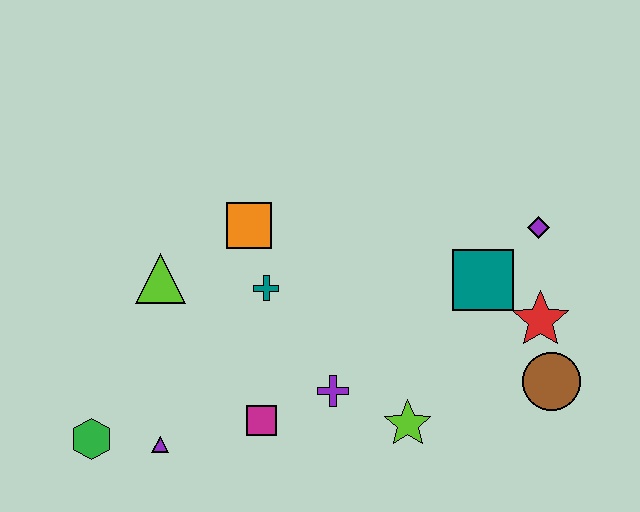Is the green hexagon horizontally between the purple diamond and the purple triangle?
No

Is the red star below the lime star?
No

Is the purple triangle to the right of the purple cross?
No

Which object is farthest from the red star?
The green hexagon is farthest from the red star.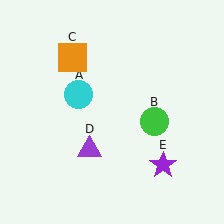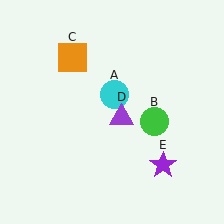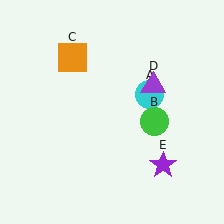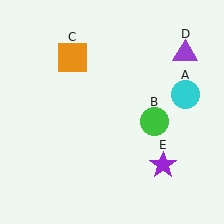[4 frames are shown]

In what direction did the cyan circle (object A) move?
The cyan circle (object A) moved right.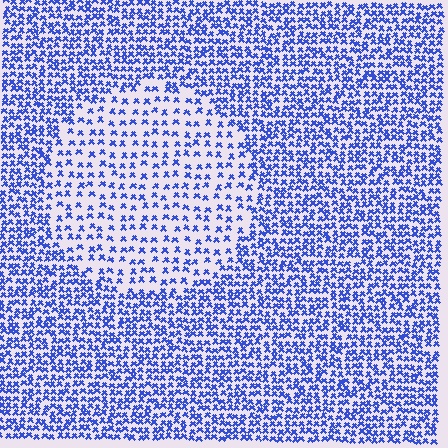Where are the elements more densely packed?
The elements are more densely packed outside the circle boundary.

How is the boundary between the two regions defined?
The boundary is defined by a change in element density (approximately 2.1x ratio). All elements are the same color, size, and shape.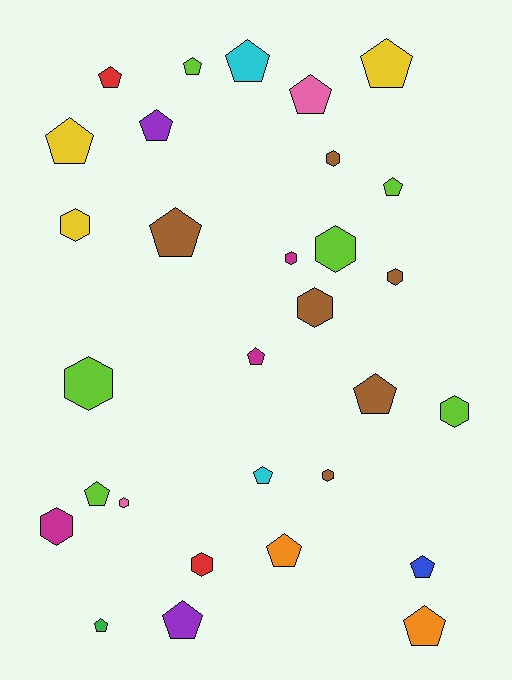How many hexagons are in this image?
There are 12 hexagons.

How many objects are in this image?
There are 30 objects.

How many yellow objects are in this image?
There are 3 yellow objects.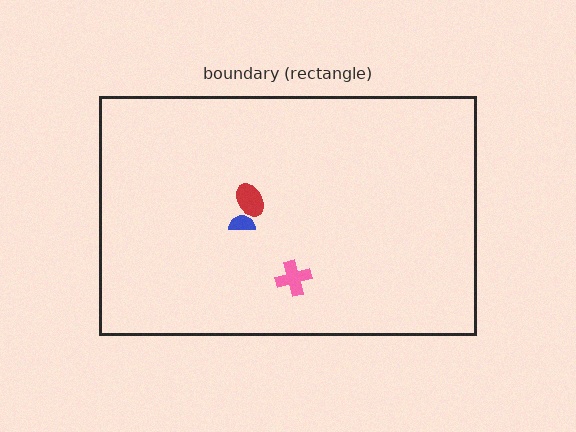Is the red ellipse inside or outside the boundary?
Inside.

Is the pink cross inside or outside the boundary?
Inside.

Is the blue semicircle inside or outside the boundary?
Inside.